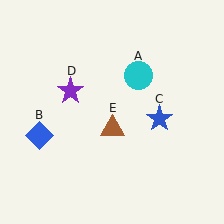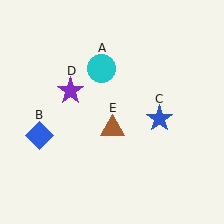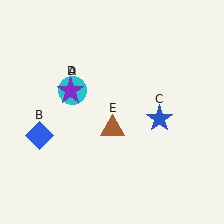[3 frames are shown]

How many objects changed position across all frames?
1 object changed position: cyan circle (object A).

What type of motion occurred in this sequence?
The cyan circle (object A) rotated counterclockwise around the center of the scene.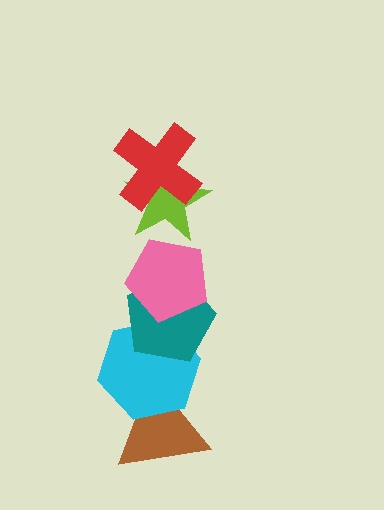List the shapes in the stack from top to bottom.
From top to bottom: the red cross, the lime star, the pink pentagon, the teal pentagon, the cyan hexagon, the brown triangle.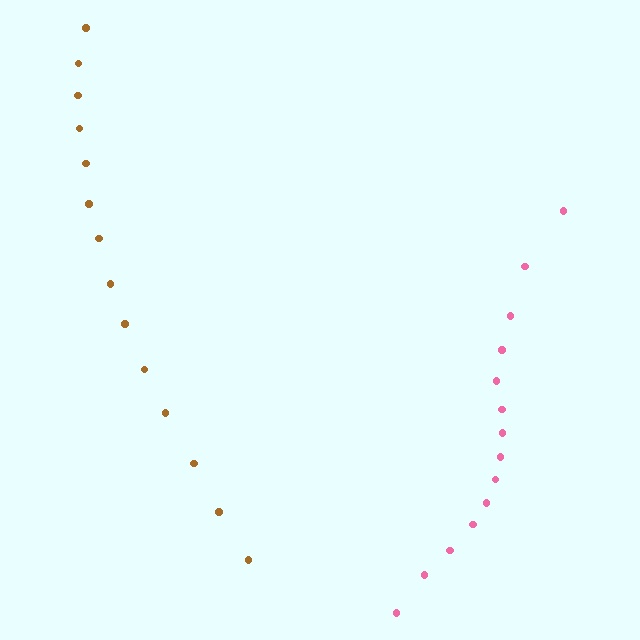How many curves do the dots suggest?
There are 2 distinct paths.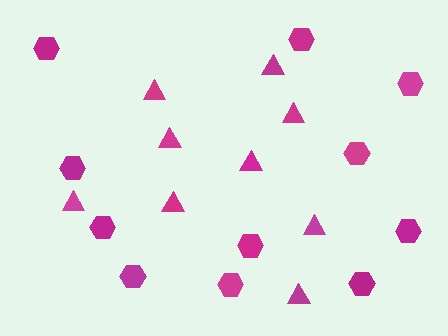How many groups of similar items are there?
There are 2 groups: one group of hexagons (11) and one group of triangles (9).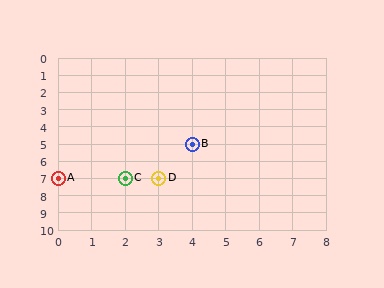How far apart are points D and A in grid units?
Points D and A are 3 columns apart.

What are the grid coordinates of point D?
Point D is at grid coordinates (3, 7).